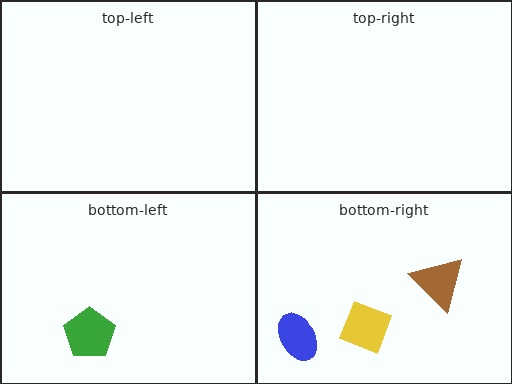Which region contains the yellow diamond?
The bottom-right region.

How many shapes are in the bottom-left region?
1.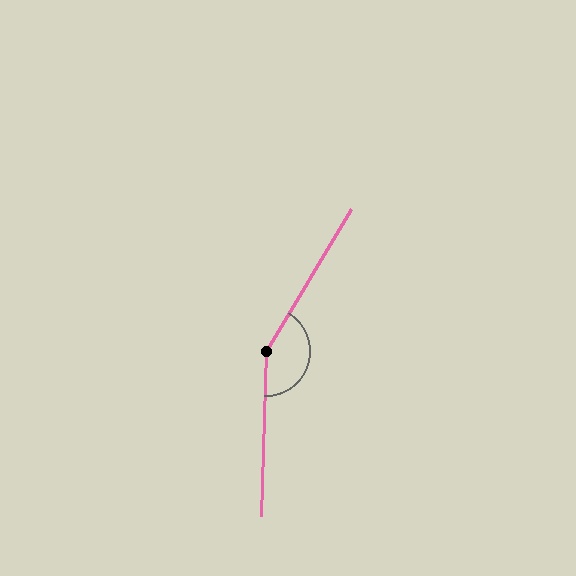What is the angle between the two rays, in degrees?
Approximately 151 degrees.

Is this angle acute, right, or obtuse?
It is obtuse.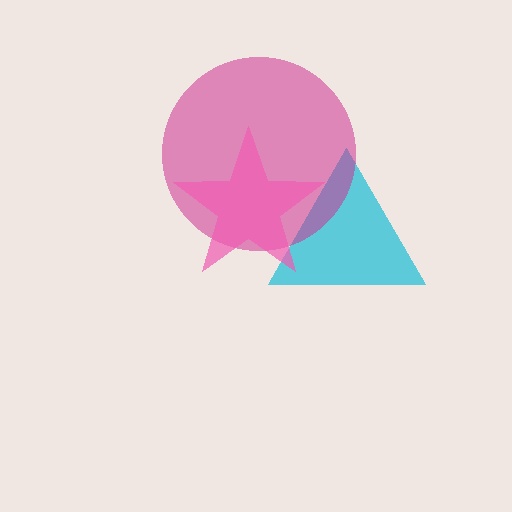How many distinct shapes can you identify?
There are 3 distinct shapes: a cyan triangle, a magenta circle, a pink star.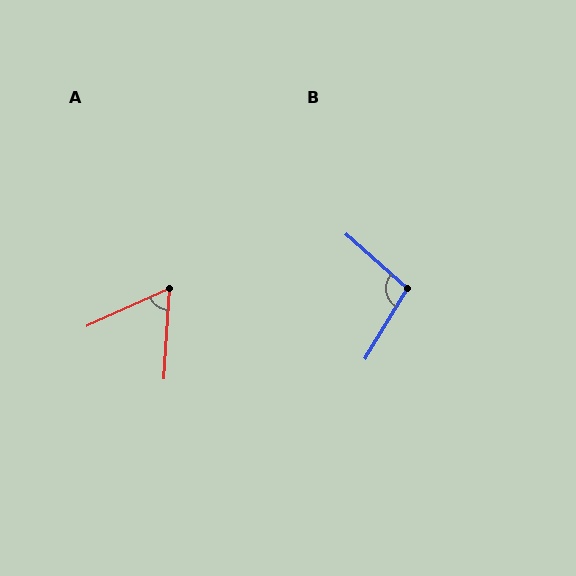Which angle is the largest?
B, at approximately 100 degrees.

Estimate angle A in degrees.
Approximately 62 degrees.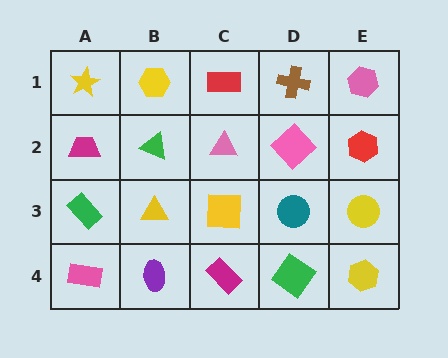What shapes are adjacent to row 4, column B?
A yellow triangle (row 3, column B), a pink rectangle (row 4, column A), a magenta rectangle (row 4, column C).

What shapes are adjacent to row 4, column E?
A yellow circle (row 3, column E), a green diamond (row 4, column D).